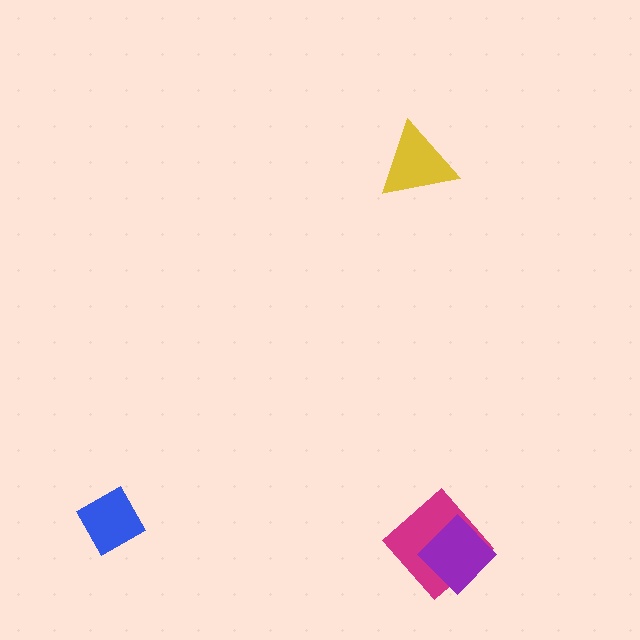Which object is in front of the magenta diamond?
The purple diamond is in front of the magenta diamond.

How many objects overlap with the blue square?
0 objects overlap with the blue square.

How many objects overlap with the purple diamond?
1 object overlaps with the purple diamond.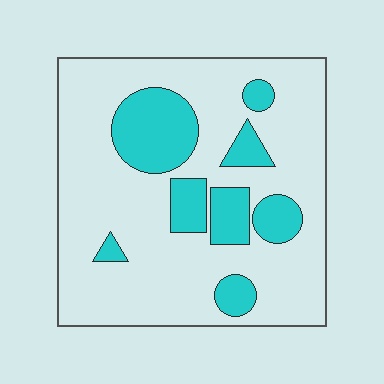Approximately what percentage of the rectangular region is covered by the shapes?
Approximately 25%.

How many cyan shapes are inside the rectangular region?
8.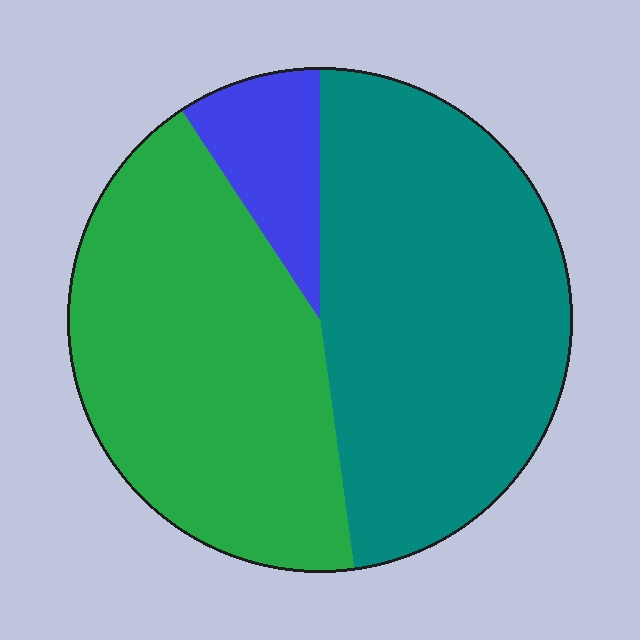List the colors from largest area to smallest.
From largest to smallest: teal, green, blue.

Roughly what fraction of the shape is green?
Green takes up between a third and a half of the shape.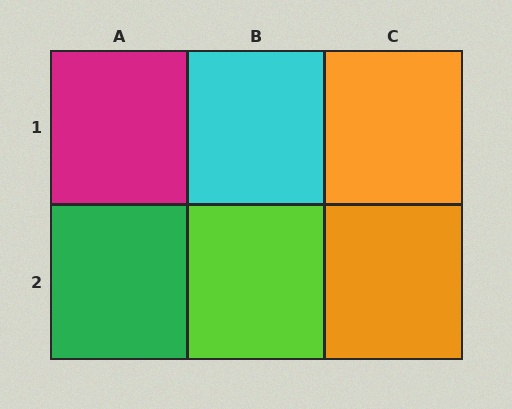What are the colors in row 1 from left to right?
Magenta, cyan, orange.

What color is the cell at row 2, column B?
Lime.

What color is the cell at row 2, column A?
Green.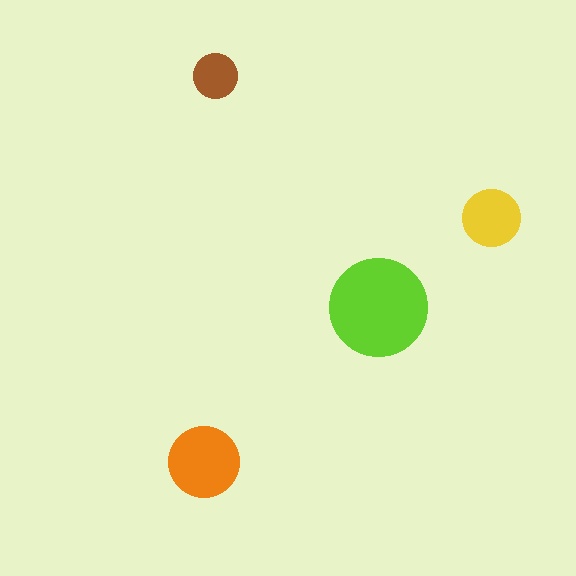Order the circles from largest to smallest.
the lime one, the orange one, the yellow one, the brown one.